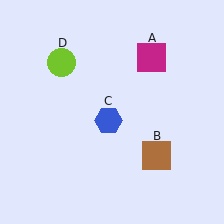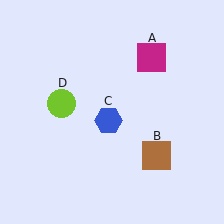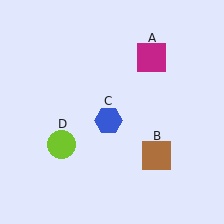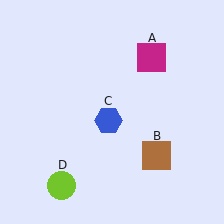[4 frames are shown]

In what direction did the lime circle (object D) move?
The lime circle (object D) moved down.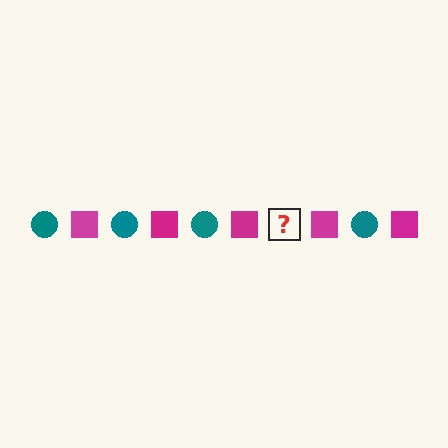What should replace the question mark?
The question mark should be replaced with a teal circle.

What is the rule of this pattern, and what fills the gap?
The rule is that the pattern alternates between teal circle and magenta square. The gap should be filled with a teal circle.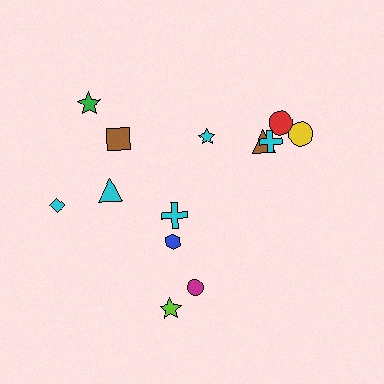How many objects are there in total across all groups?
There are 14 objects.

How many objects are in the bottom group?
There are 4 objects.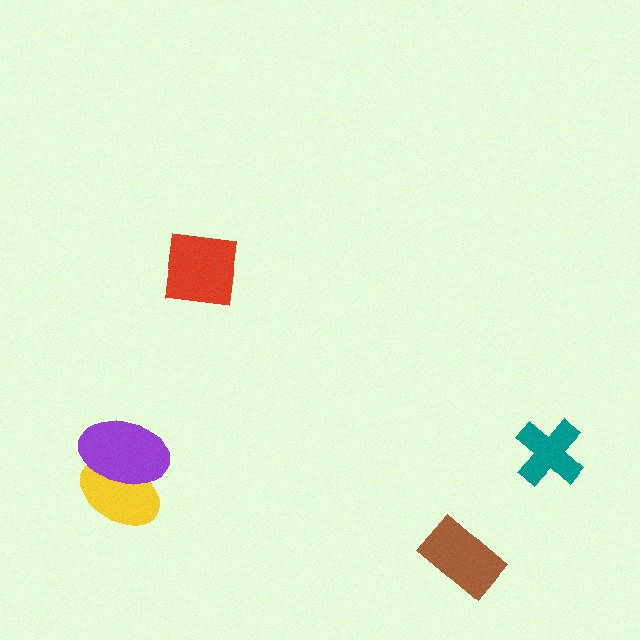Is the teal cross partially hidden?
No, no other shape covers it.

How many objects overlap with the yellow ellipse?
1 object overlaps with the yellow ellipse.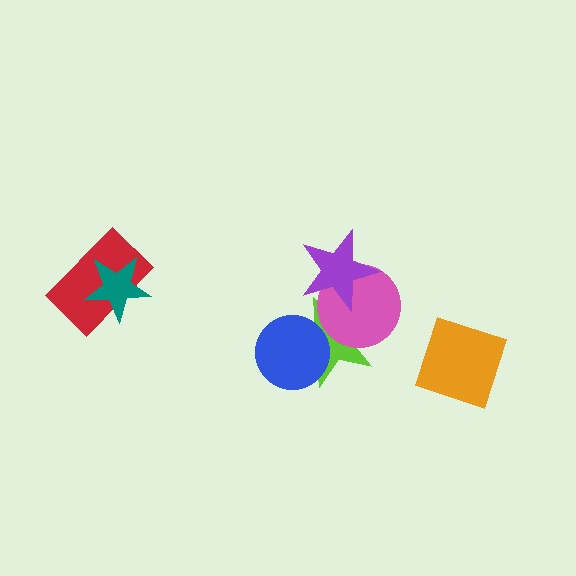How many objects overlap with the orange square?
0 objects overlap with the orange square.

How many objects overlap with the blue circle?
1 object overlaps with the blue circle.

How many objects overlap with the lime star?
3 objects overlap with the lime star.